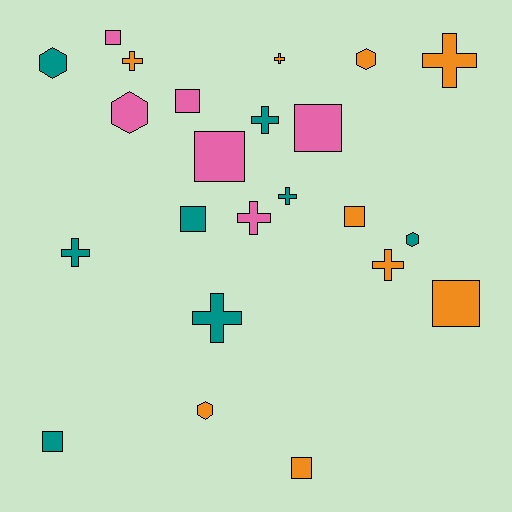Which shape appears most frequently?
Square, with 9 objects.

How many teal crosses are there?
There are 4 teal crosses.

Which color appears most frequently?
Orange, with 9 objects.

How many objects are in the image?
There are 23 objects.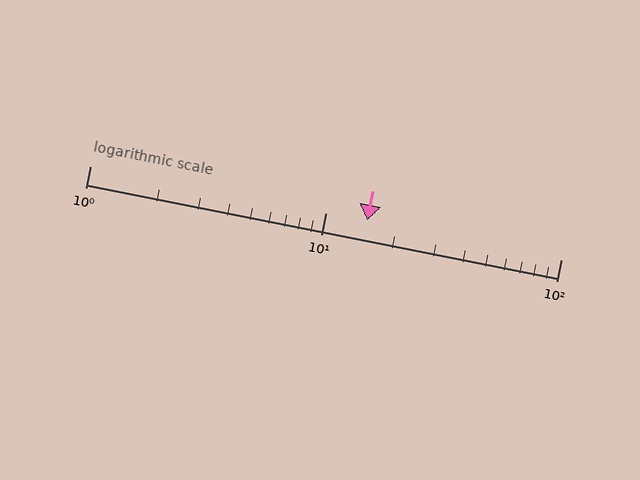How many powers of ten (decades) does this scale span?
The scale spans 2 decades, from 1 to 100.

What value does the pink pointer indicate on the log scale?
The pointer indicates approximately 15.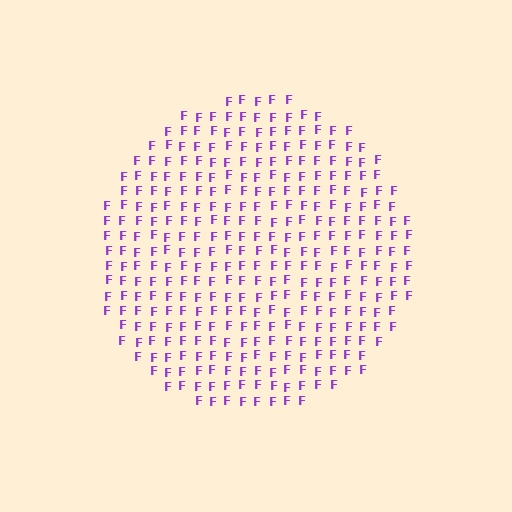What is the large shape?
The large shape is a circle.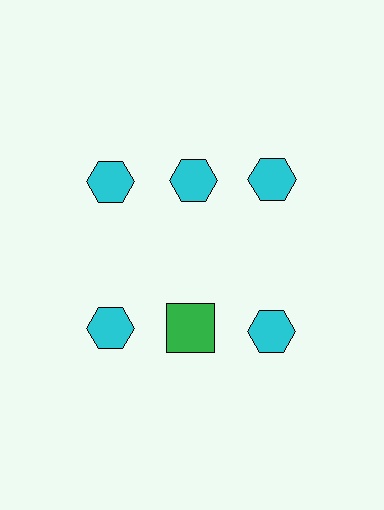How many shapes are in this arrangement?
There are 6 shapes arranged in a grid pattern.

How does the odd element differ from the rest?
It differs in both color (green instead of cyan) and shape (square instead of hexagon).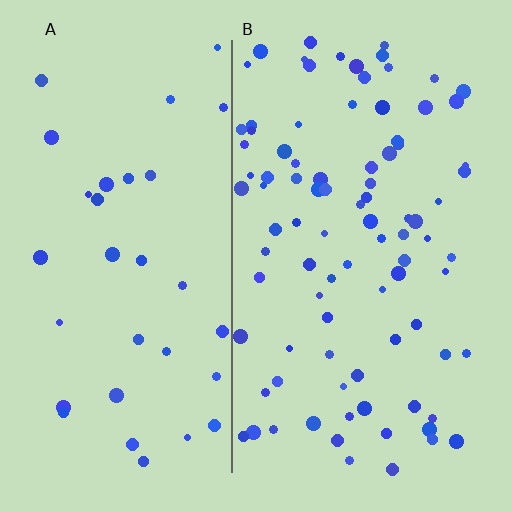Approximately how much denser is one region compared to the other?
Approximately 2.7× — region B over region A.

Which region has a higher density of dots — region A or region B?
B (the right).